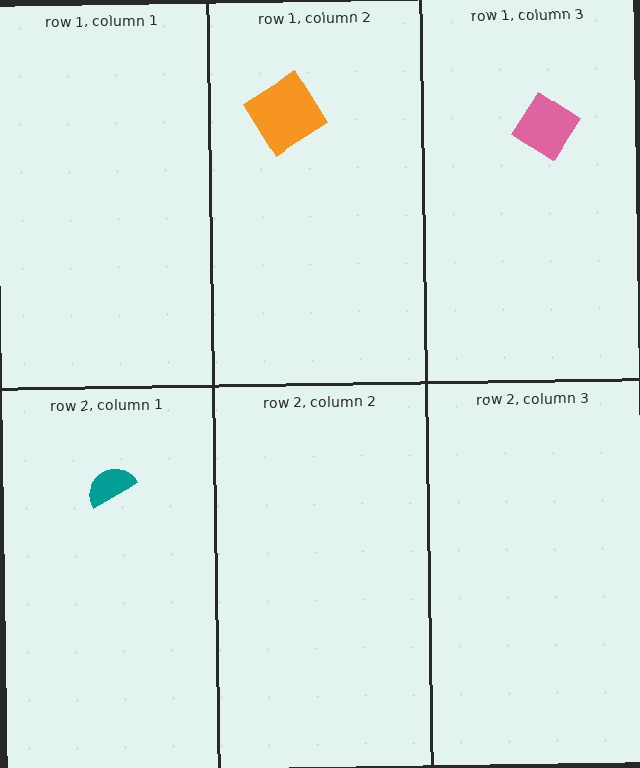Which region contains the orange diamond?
The row 1, column 2 region.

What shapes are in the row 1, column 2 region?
The orange diamond.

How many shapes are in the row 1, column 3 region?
1.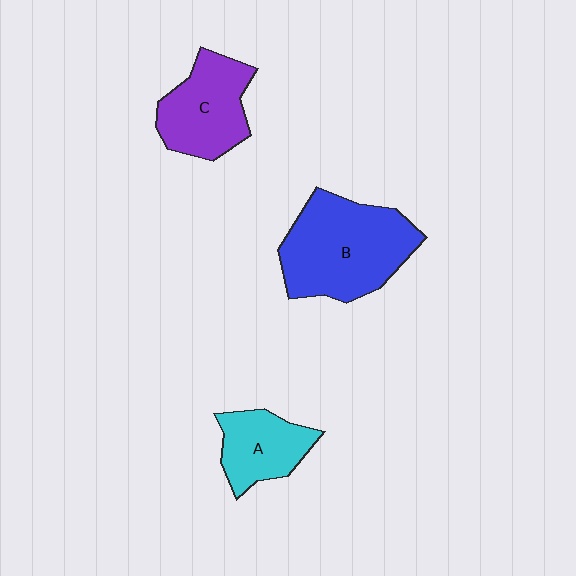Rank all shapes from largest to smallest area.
From largest to smallest: B (blue), C (purple), A (cyan).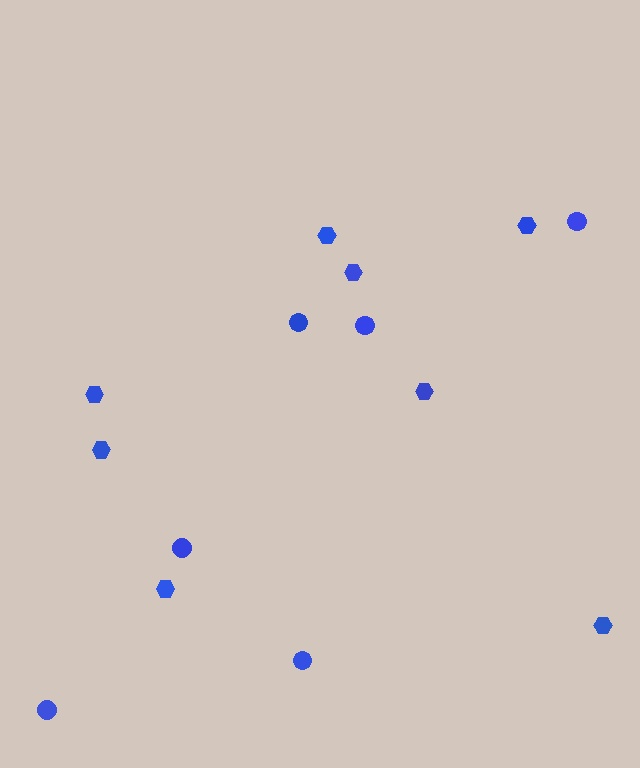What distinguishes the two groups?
There are 2 groups: one group of circles (6) and one group of hexagons (8).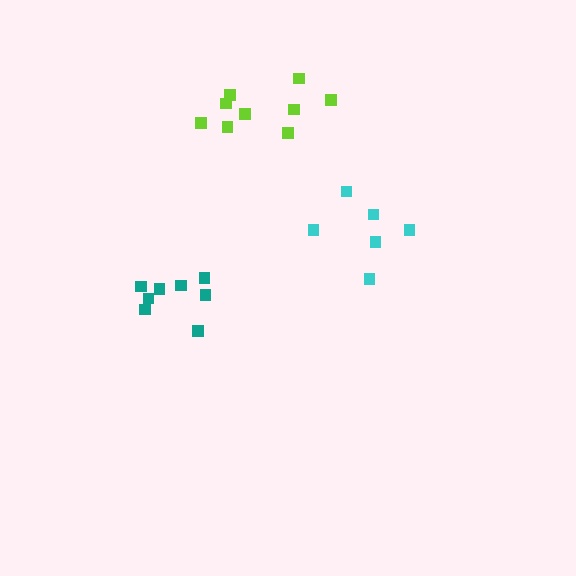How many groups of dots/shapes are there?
There are 3 groups.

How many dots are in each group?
Group 1: 6 dots, Group 2: 9 dots, Group 3: 8 dots (23 total).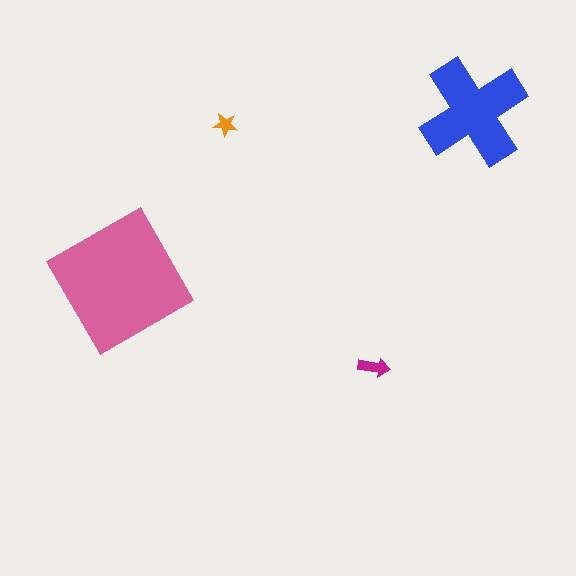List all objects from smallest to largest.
The orange star, the magenta arrow, the blue cross, the pink square.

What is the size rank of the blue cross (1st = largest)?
2nd.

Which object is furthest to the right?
The blue cross is rightmost.